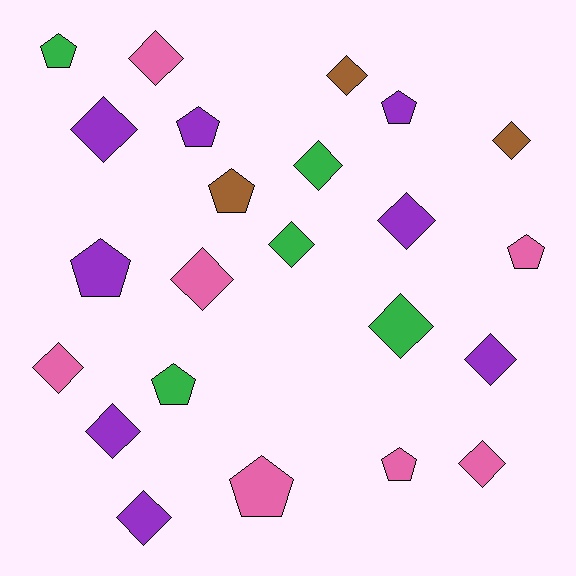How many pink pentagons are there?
There are 3 pink pentagons.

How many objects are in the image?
There are 23 objects.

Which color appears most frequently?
Purple, with 8 objects.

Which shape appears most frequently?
Diamond, with 14 objects.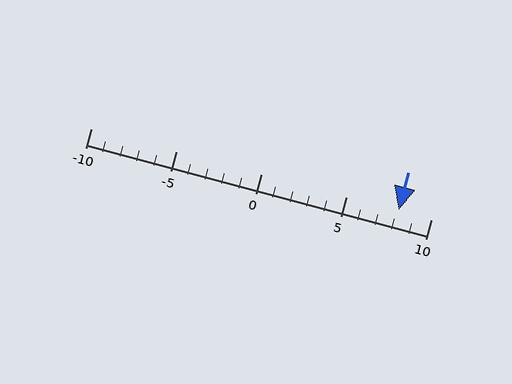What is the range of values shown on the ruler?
The ruler shows values from -10 to 10.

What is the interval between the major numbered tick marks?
The major tick marks are spaced 5 units apart.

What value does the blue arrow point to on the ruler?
The blue arrow points to approximately 8.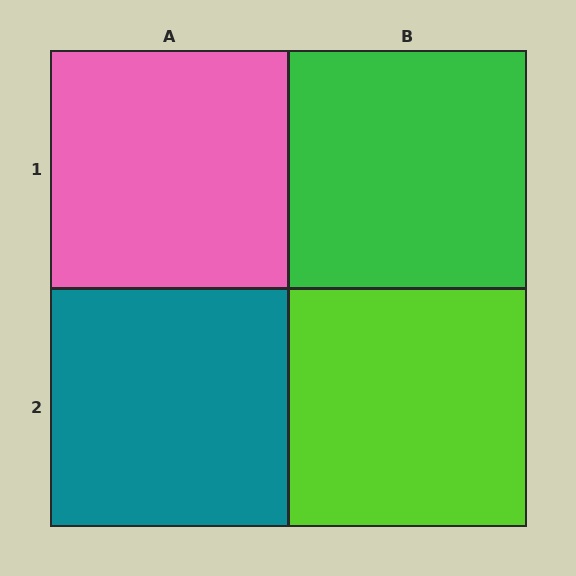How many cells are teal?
1 cell is teal.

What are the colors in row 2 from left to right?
Teal, lime.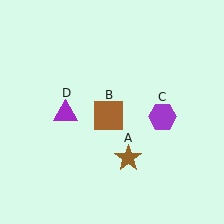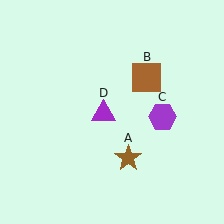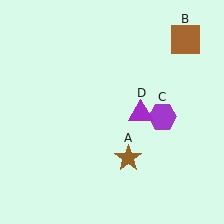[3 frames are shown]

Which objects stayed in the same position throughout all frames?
Brown star (object A) and purple hexagon (object C) remained stationary.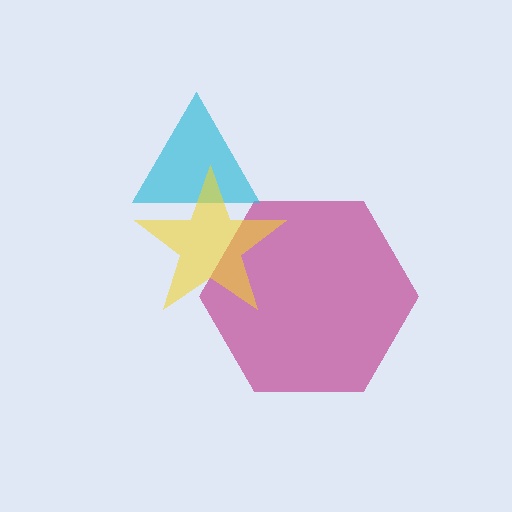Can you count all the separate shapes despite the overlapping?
Yes, there are 3 separate shapes.